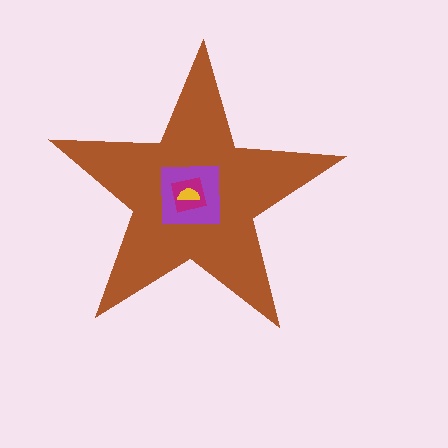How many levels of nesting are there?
4.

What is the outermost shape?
The brown star.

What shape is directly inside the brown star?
The purple square.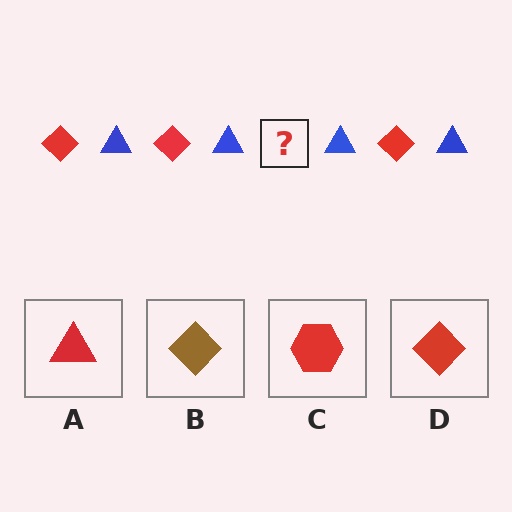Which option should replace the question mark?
Option D.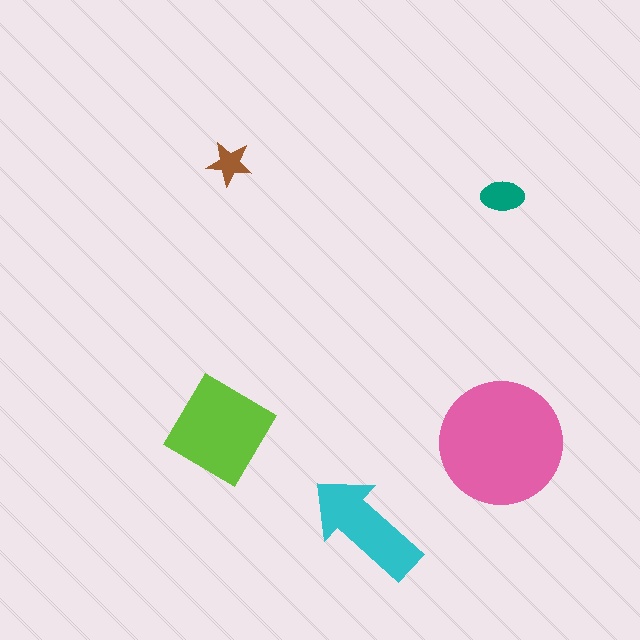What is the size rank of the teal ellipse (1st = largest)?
4th.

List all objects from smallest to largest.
The brown star, the teal ellipse, the cyan arrow, the lime diamond, the pink circle.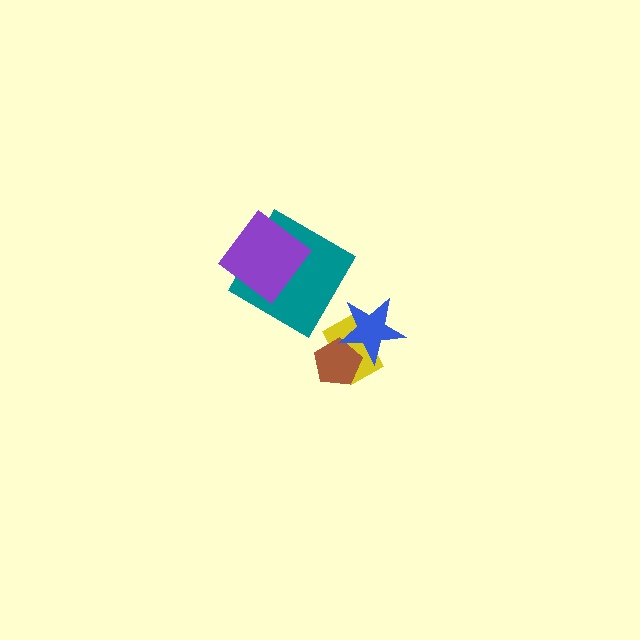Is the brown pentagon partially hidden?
Yes, it is partially covered by another shape.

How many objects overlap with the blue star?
2 objects overlap with the blue star.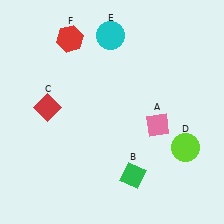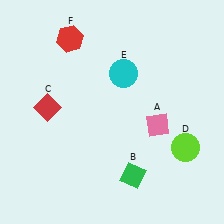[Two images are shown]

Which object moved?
The cyan circle (E) moved down.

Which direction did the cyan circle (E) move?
The cyan circle (E) moved down.